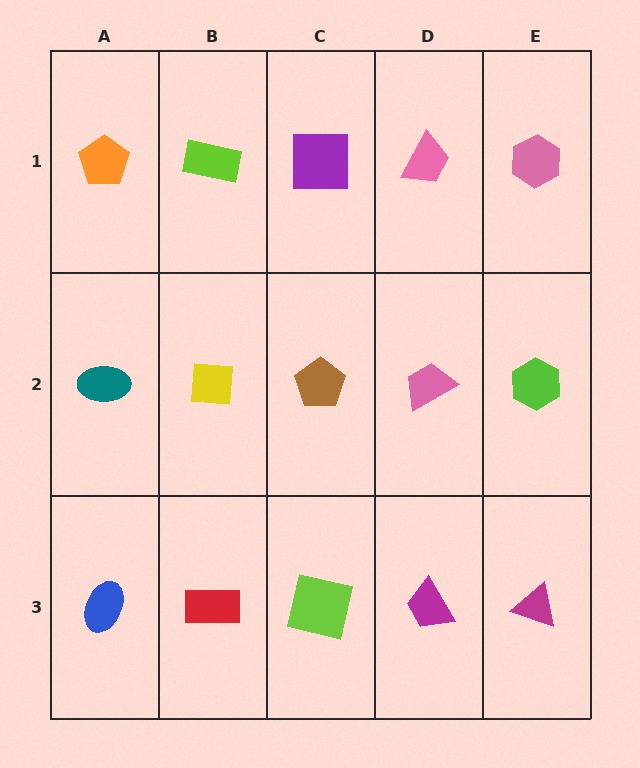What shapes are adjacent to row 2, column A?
An orange pentagon (row 1, column A), a blue ellipse (row 3, column A), a yellow square (row 2, column B).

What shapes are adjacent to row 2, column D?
A pink trapezoid (row 1, column D), a magenta trapezoid (row 3, column D), a brown pentagon (row 2, column C), a lime hexagon (row 2, column E).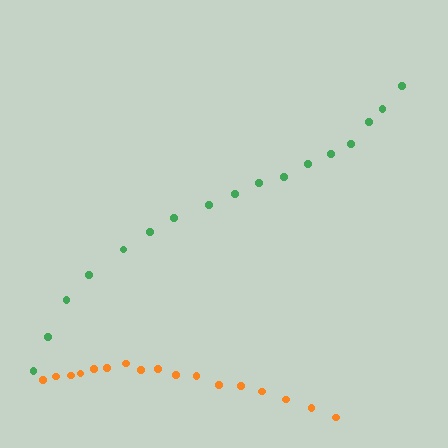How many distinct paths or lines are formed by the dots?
There are 2 distinct paths.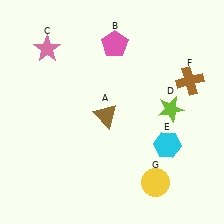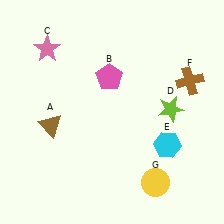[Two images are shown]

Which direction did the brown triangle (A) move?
The brown triangle (A) moved left.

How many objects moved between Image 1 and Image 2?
2 objects moved between the two images.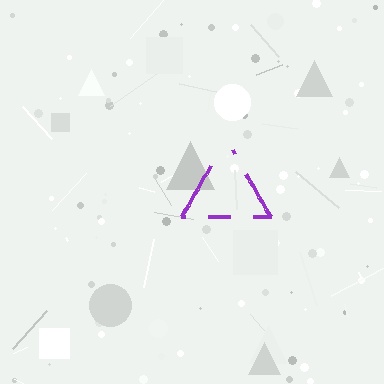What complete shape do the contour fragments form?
The contour fragments form a triangle.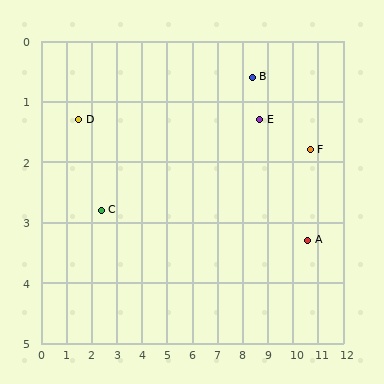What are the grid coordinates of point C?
Point C is at approximately (2.4, 2.8).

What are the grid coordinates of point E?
Point E is at approximately (8.7, 1.3).